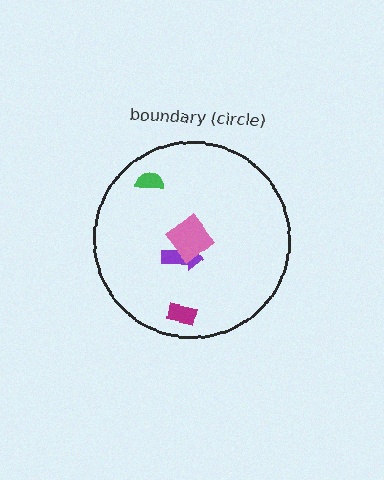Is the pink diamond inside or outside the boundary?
Inside.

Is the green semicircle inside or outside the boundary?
Inside.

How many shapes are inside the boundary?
4 inside, 0 outside.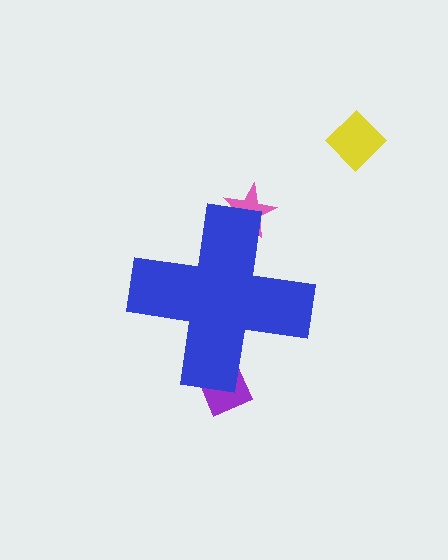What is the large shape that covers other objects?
A blue cross.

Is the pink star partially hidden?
Yes, the pink star is partially hidden behind the blue cross.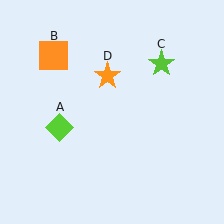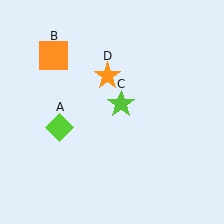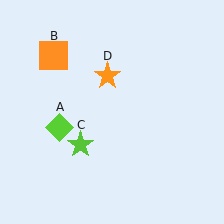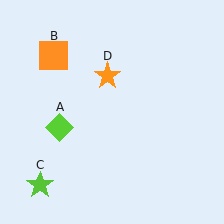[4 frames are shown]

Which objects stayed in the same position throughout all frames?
Lime diamond (object A) and orange square (object B) and orange star (object D) remained stationary.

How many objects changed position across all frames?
1 object changed position: lime star (object C).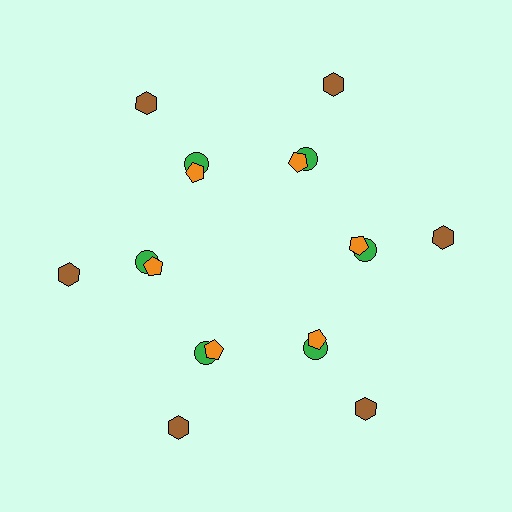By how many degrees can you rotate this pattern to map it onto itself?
The pattern maps onto itself every 60 degrees of rotation.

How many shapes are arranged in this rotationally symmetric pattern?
There are 18 shapes, arranged in 6 groups of 3.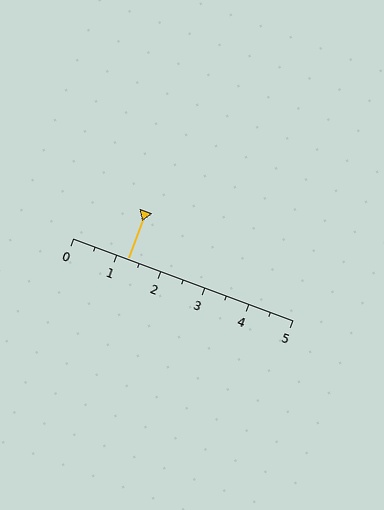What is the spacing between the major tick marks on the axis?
The major ticks are spaced 1 apart.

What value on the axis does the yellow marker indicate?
The marker indicates approximately 1.2.